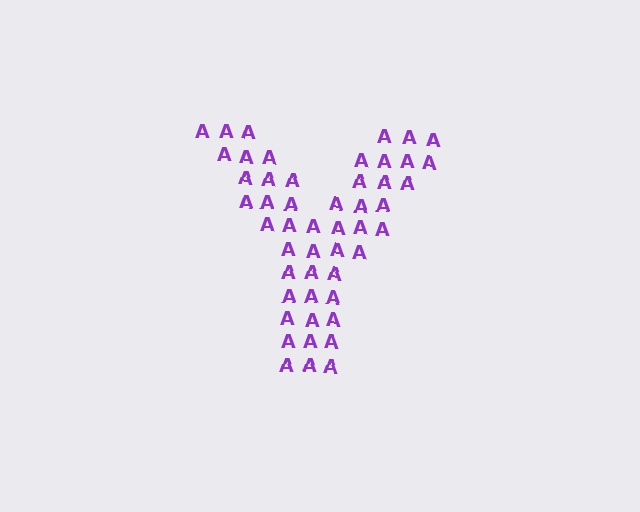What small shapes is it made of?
It is made of small letter A's.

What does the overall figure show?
The overall figure shows the letter Y.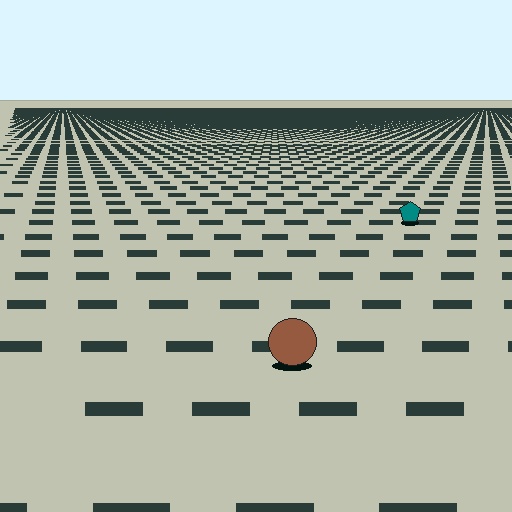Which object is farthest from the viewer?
The teal pentagon is farthest from the viewer. It appears smaller and the ground texture around it is denser.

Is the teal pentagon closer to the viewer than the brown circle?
No. The brown circle is closer — you can tell from the texture gradient: the ground texture is coarser near it.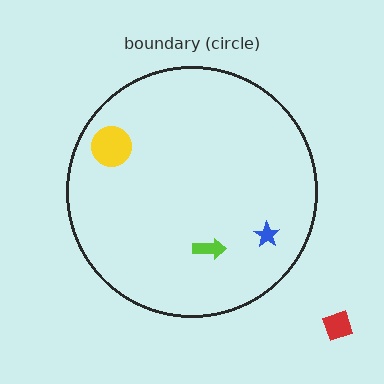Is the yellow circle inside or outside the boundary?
Inside.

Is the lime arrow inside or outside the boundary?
Inside.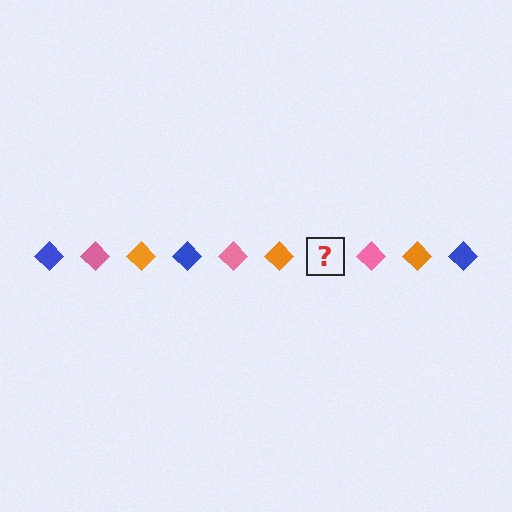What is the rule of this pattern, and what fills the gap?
The rule is that the pattern cycles through blue, pink, orange diamonds. The gap should be filled with a blue diamond.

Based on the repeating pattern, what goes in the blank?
The blank should be a blue diamond.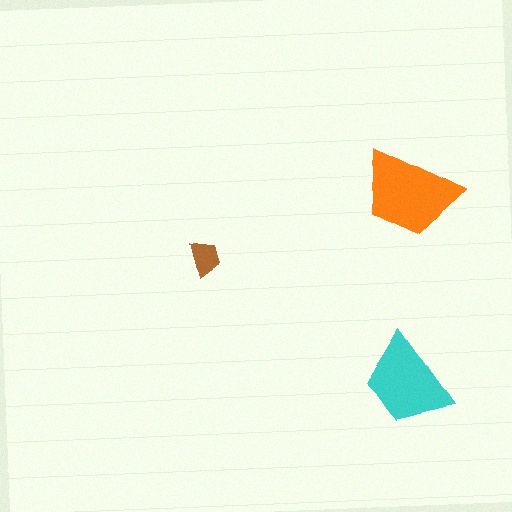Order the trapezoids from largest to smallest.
the orange one, the cyan one, the brown one.